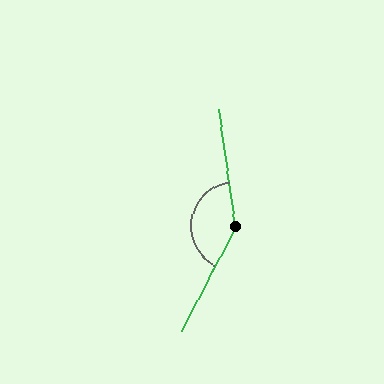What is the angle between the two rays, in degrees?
Approximately 145 degrees.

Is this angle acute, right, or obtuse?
It is obtuse.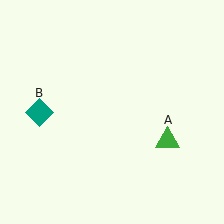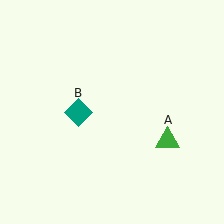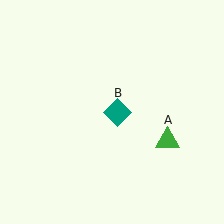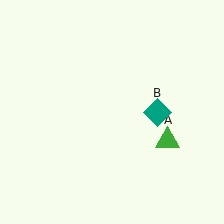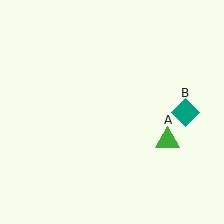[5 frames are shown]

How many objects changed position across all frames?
1 object changed position: teal diamond (object B).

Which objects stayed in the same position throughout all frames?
Green triangle (object A) remained stationary.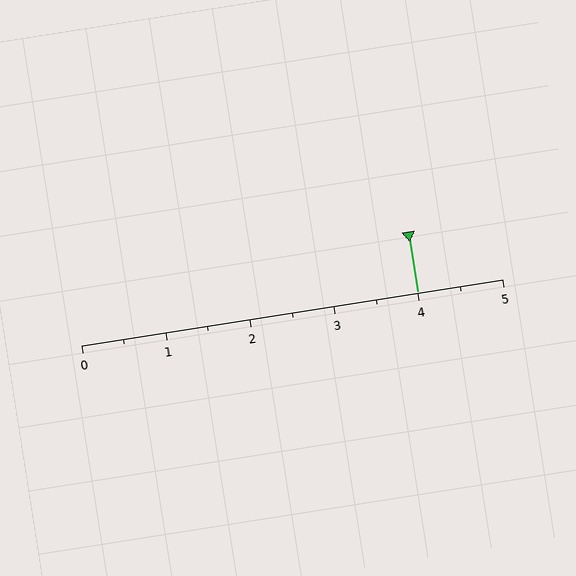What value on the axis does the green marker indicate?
The marker indicates approximately 4.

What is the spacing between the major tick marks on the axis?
The major ticks are spaced 1 apart.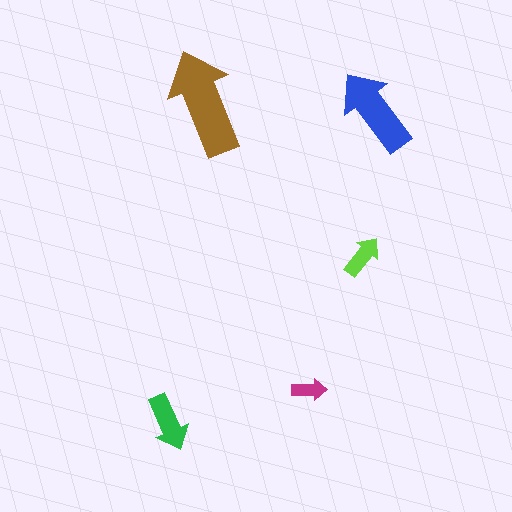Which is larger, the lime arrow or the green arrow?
The green one.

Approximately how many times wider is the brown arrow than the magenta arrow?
About 3 times wider.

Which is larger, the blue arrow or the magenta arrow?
The blue one.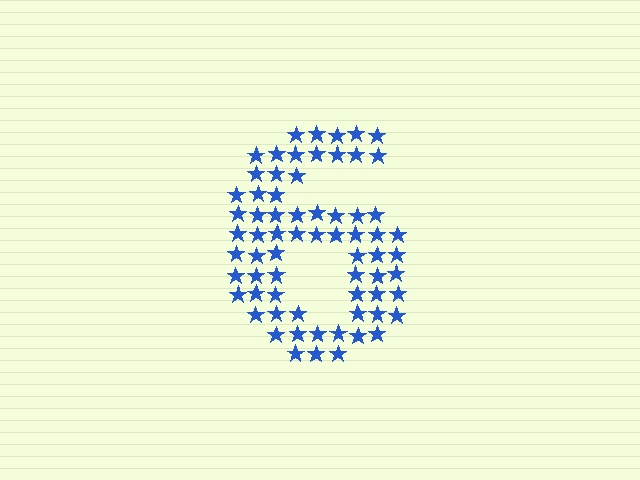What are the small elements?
The small elements are stars.